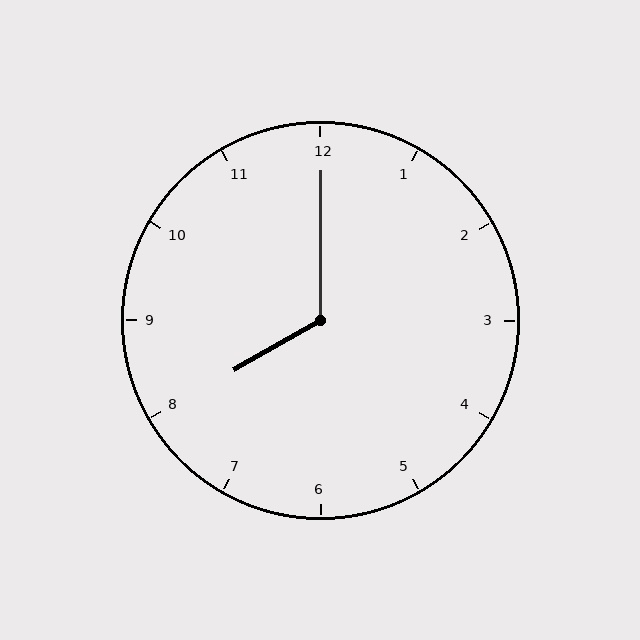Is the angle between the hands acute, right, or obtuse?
It is obtuse.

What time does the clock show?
8:00.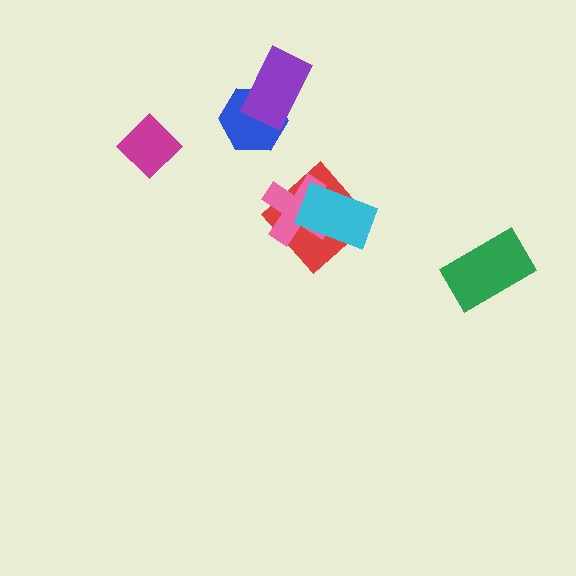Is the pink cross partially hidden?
Yes, it is partially covered by another shape.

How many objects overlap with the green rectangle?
0 objects overlap with the green rectangle.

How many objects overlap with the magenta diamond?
0 objects overlap with the magenta diamond.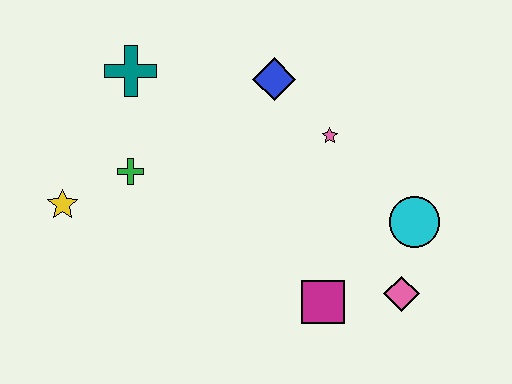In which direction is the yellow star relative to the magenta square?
The yellow star is to the left of the magenta square.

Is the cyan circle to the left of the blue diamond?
No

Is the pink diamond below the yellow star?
Yes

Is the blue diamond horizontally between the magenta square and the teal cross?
Yes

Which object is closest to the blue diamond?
The pink star is closest to the blue diamond.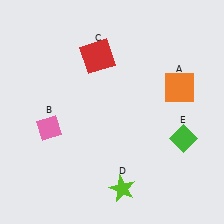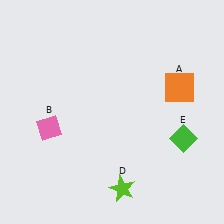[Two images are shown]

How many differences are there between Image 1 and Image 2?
There is 1 difference between the two images.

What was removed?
The red square (C) was removed in Image 2.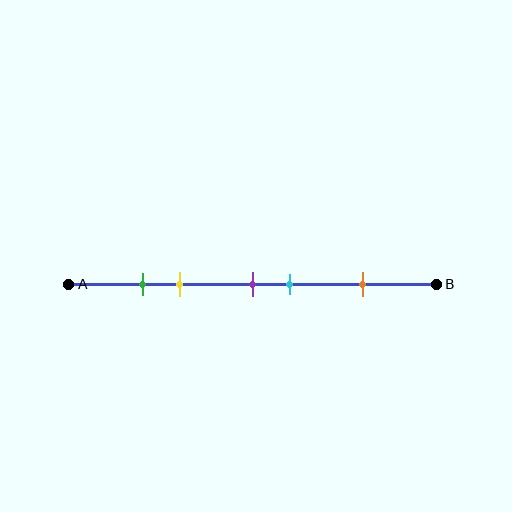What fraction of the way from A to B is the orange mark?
The orange mark is approximately 80% (0.8) of the way from A to B.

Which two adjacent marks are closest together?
The green and yellow marks are the closest adjacent pair.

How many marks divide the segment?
There are 5 marks dividing the segment.